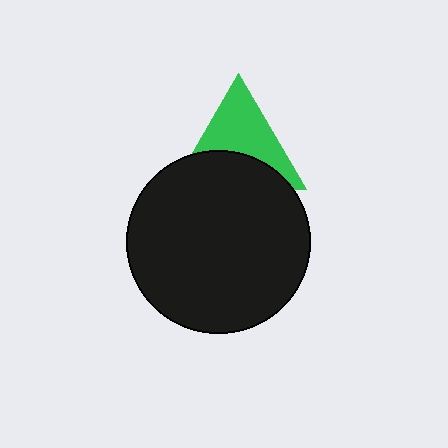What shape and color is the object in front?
The object in front is a black circle.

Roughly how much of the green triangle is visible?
About half of it is visible (roughly 56%).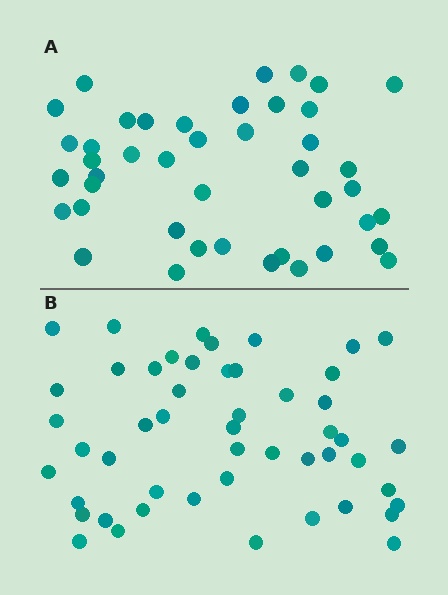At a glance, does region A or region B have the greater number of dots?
Region B (the bottom region) has more dots.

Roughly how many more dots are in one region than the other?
Region B has roughly 8 or so more dots than region A.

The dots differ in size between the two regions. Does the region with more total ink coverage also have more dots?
No. Region A has more total ink coverage because its dots are larger, but region B actually contains more individual dots. Total area can be misleading — the number of items is what matters here.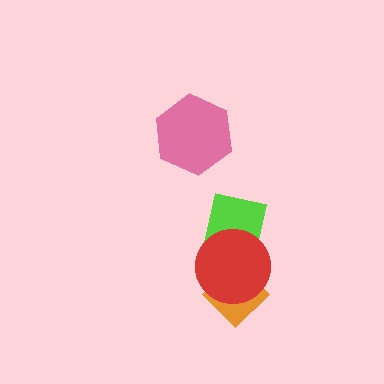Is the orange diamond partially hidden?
Yes, it is partially covered by another shape.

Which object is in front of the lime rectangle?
The red circle is in front of the lime rectangle.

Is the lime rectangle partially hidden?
Yes, it is partially covered by another shape.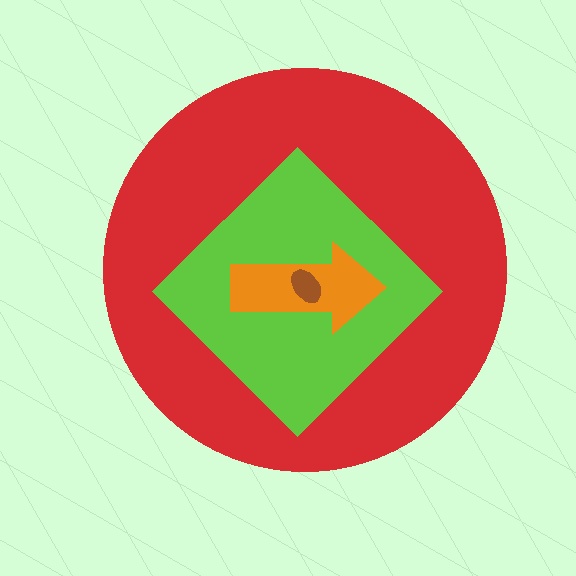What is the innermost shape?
The brown ellipse.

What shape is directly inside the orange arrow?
The brown ellipse.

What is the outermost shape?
The red circle.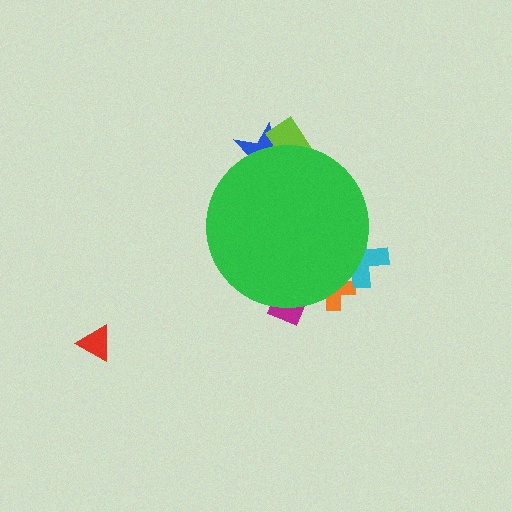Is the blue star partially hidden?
Yes, the blue star is partially hidden behind the green circle.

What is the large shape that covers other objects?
A green circle.